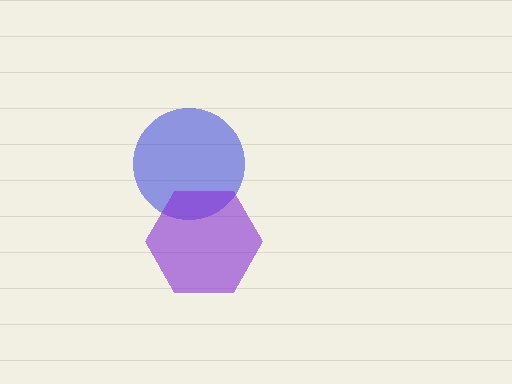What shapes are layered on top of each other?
The layered shapes are: a blue circle, a purple hexagon.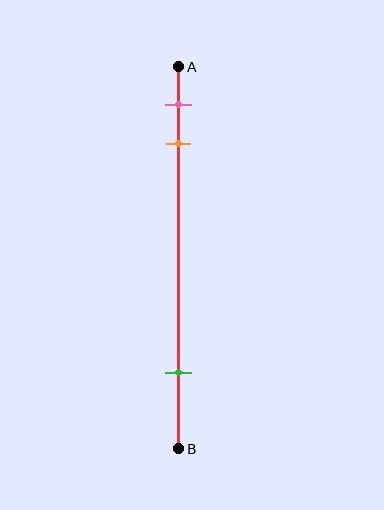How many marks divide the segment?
There are 3 marks dividing the segment.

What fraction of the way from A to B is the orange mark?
The orange mark is approximately 20% (0.2) of the way from A to B.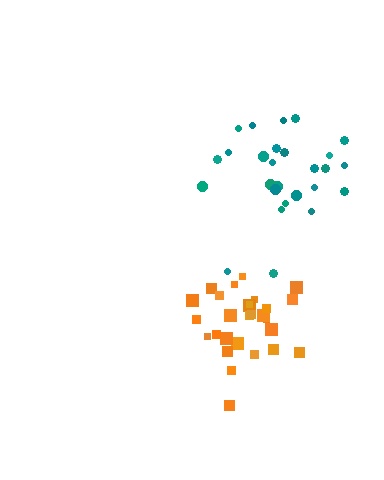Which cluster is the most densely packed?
Orange.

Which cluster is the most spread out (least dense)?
Teal.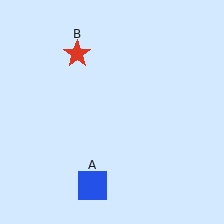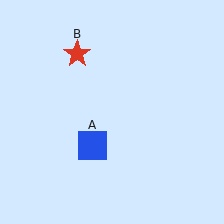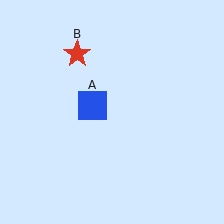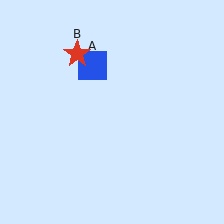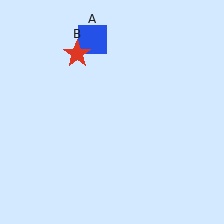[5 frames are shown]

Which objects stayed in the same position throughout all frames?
Red star (object B) remained stationary.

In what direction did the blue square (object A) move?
The blue square (object A) moved up.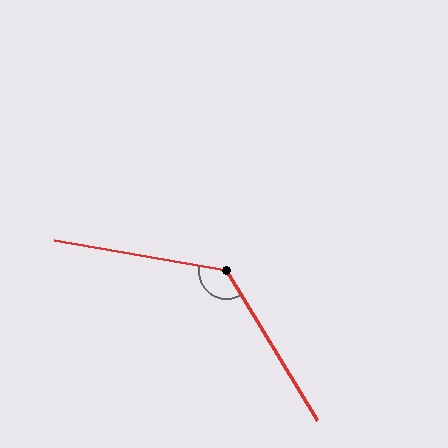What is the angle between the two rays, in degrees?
Approximately 131 degrees.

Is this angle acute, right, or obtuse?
It is obtuse.